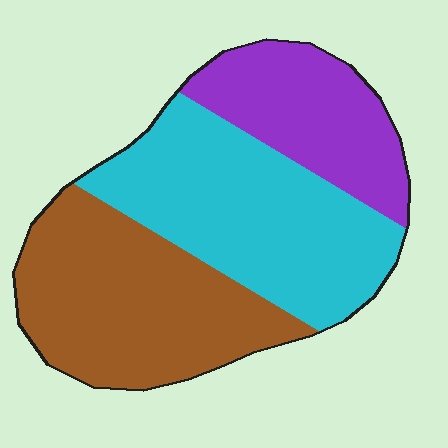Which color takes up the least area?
Purple, at roughly 25%.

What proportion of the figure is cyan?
Cyan takes up about two fifths (2/5) of the figure.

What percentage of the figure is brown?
Brown covers 37% of the figure.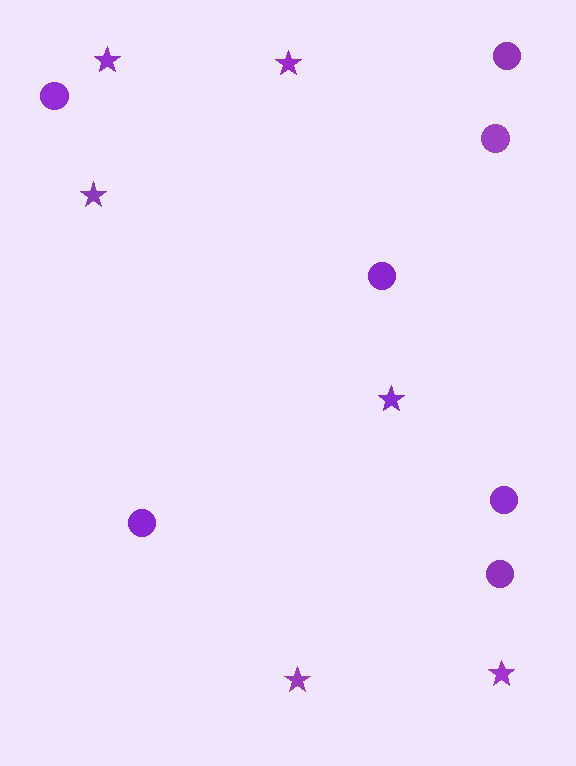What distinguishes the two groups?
There are 2 groups: one group of stars (6) and one group of circles (7).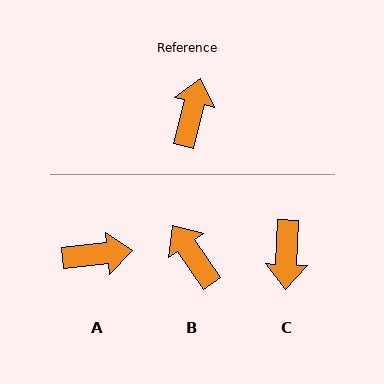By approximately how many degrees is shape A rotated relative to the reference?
Approximately 70 degrees clockwise.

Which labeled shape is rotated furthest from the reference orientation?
C, about 168 degrees away.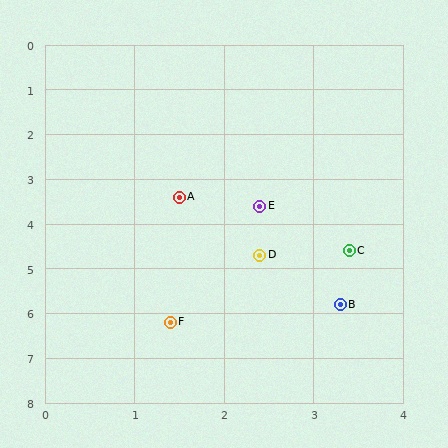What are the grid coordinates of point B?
Point B is at approximately (3.3, 5.8).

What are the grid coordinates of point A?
Point A is at approximately (1.5, 3.4).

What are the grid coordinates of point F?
Point F is at approximately (1.4, 6.2).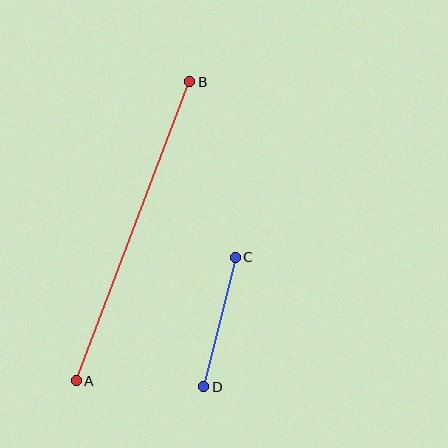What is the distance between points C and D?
The distance is approximately 133 pixels.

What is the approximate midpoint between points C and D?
The midpoint is at approximately (219, 322) pixels.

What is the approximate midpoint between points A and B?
The midpoint is at approximately (133, 231) pixels.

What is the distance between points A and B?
The distance is approximately 320 pixels.